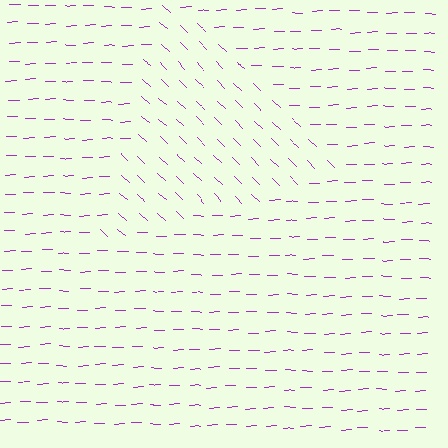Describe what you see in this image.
The image is filled with small purple line segments. A triangle region in the image has lines oriented differently from the surrounding lines, creating a visible texture boundary.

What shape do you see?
I see a triangle.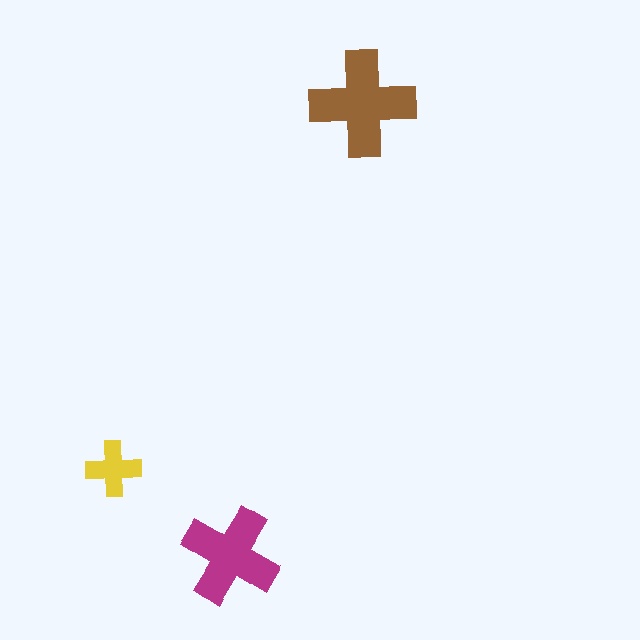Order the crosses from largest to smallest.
the brown one, the magenta one, the yellow one.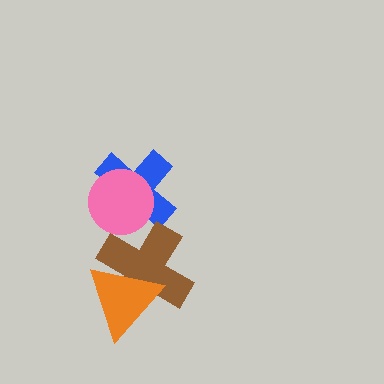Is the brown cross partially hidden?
Yes, it is partially covered by another shape.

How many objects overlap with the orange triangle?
1 object overlaps with the orange triangle.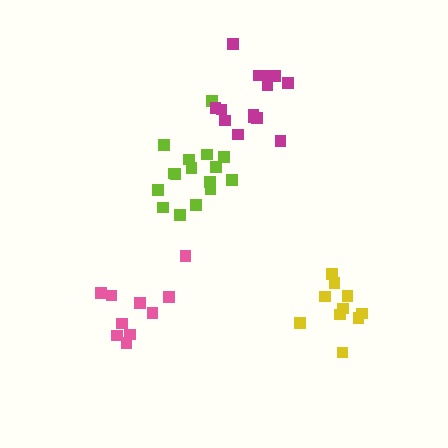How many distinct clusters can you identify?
There are 4 distinct clusters.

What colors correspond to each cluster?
The clusters are colored: yellow, pink, lime, magenta.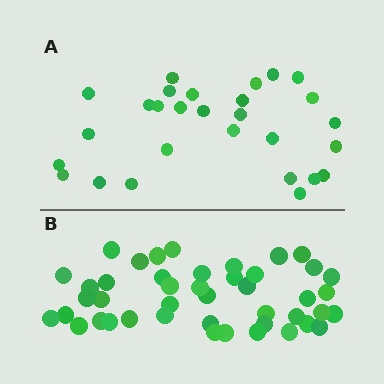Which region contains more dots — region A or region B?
Region B (the bottom region) has more dots.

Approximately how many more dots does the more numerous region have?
Region B has approximately 15 more dots than region A.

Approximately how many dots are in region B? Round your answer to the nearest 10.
About 40 dots. (The exact count is 44, which rounds to 40.)